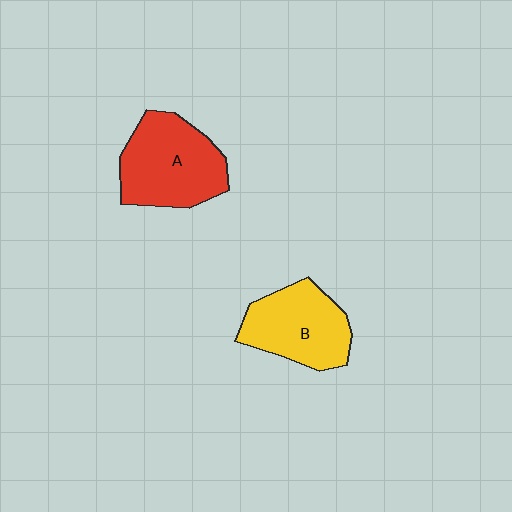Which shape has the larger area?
Shape A (red).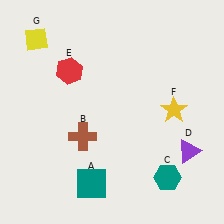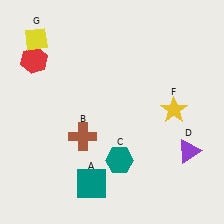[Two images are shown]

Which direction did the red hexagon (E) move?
The red hexagon (E) moved left.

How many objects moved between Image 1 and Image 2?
2 objects moved between the two images.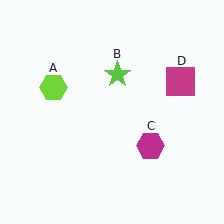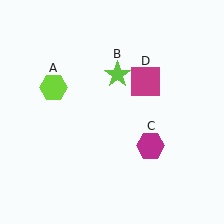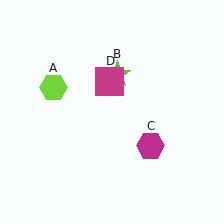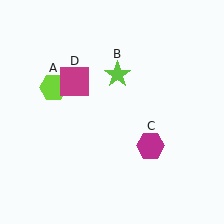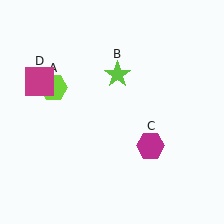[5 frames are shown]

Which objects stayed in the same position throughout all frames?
Lime hexagon (object A) and lime star (object B) and magenta hexagon (object C) remained stationary.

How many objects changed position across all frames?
1 object changed position: magenta square (object D).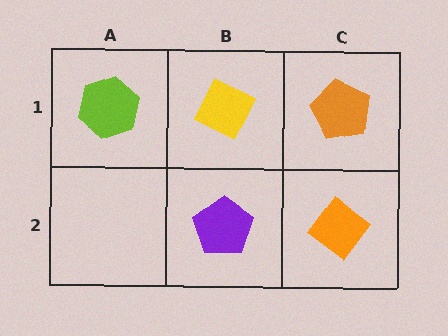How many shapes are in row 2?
2 shapes.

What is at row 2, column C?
An orange diamond.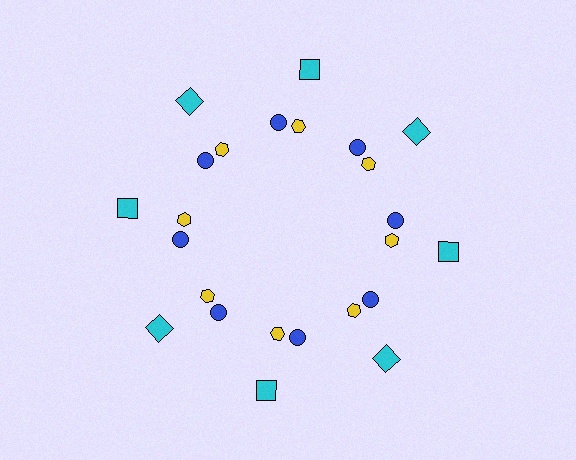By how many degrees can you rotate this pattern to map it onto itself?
The pattern maps onto itself every 45 degrees of rotation.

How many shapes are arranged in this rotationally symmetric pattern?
There are 24 shapes, arranged in 8 groups of 3.